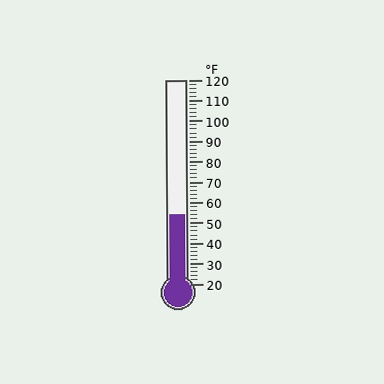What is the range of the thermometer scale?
The thermometer scale ranges from 20°F to 120°F.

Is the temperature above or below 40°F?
The temperature is above 40°F.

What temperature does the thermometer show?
The thermometer shows approximately 54°F.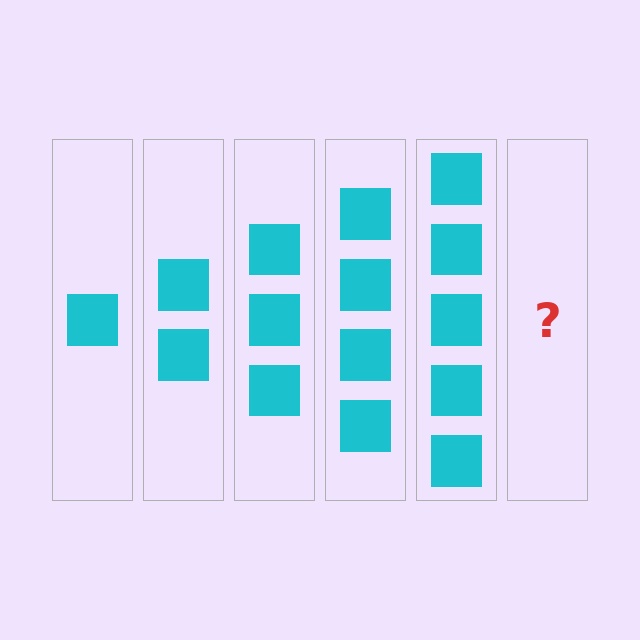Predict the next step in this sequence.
The next step is 6 squares.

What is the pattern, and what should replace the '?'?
The pattern is that each step adds one more square. The '?' should be 6 squares.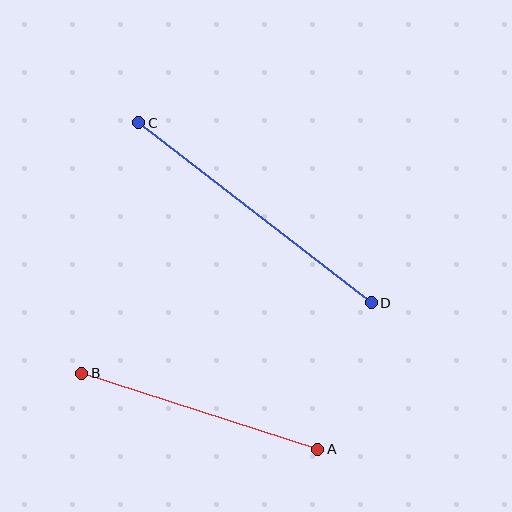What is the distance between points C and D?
The distance is approximately 294 pixels.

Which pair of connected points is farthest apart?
Points C and D are farthest apart.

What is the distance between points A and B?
The distance is approximately 248 pixels.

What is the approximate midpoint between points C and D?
The midpoint is at approximately (255, 213) pixels.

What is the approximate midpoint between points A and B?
The midpoint is at approximately (200, 411) pixels.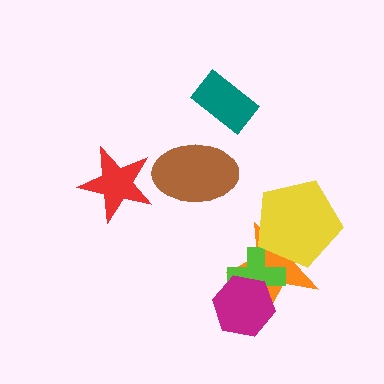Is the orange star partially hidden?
Yes, it is partially covered by another shape.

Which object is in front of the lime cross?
The magenta hexagon is in front of the lime cross.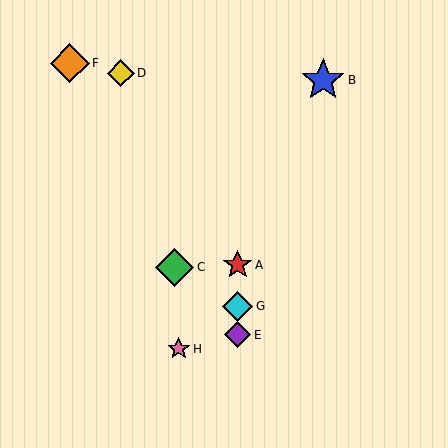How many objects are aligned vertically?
3 objects (A, E, G) are aligned vertically.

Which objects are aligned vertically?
Objects A, E, G are aligned vertically.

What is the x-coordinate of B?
Object B is at x≈323.